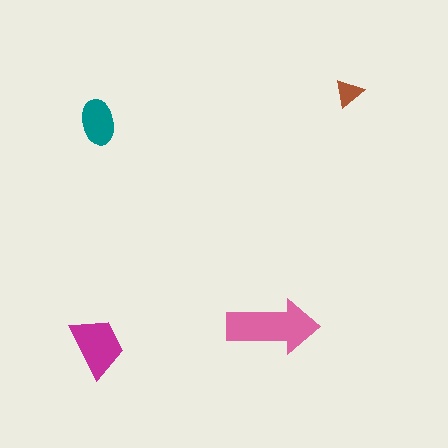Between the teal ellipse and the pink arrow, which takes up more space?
The pink arrow.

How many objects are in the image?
There are 4 objects in the image.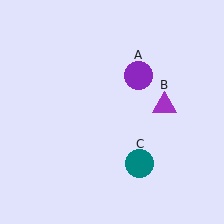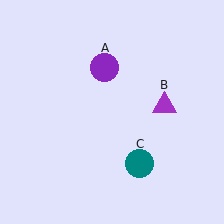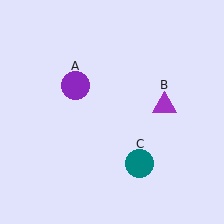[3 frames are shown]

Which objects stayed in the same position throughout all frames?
Purple triangle (object B) and teal circle (object C) remained stationary.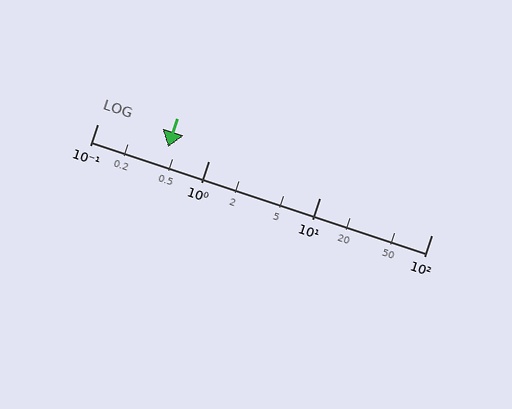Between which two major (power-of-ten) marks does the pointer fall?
The pointer is between 0.1 and 1.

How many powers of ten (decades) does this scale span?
The scale spans 3 decades, from 0.1 to 100.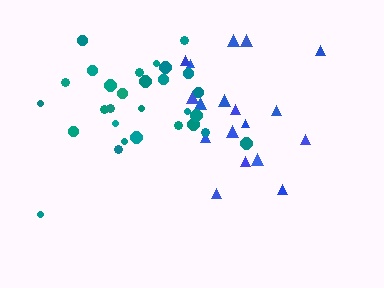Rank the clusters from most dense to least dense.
teal, blue.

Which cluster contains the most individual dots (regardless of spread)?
Teal (29).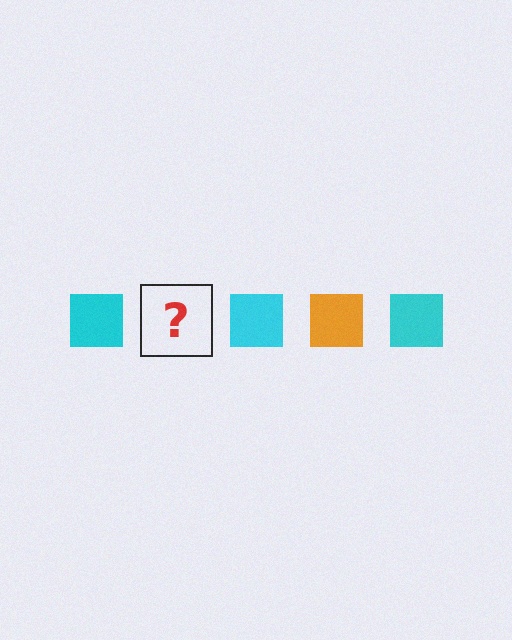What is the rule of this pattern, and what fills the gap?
The rule is that the pattern cycles through cyan, orange squares. The gap should be filled with an orange square.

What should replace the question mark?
The question mark should be replaced with an orange square.